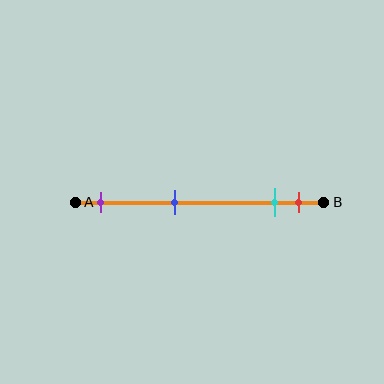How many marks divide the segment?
There are 4 marks dividing the segment.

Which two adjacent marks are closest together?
The cyan and red marks are the closest adjacent pair.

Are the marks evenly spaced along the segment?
No, the marks are not evenly spaced.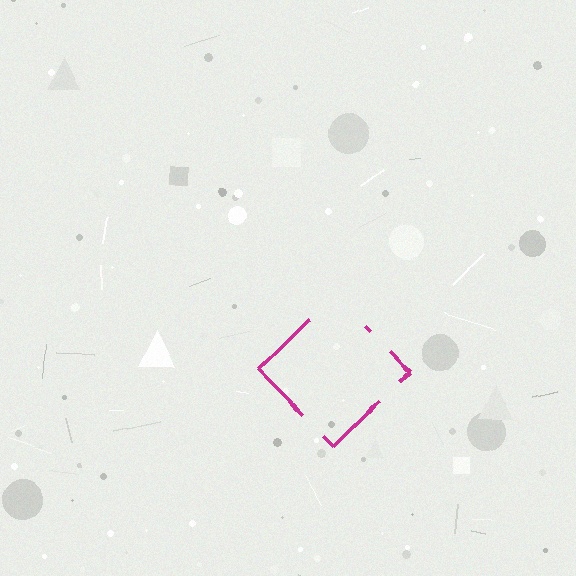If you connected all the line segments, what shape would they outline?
They would outline a diamond.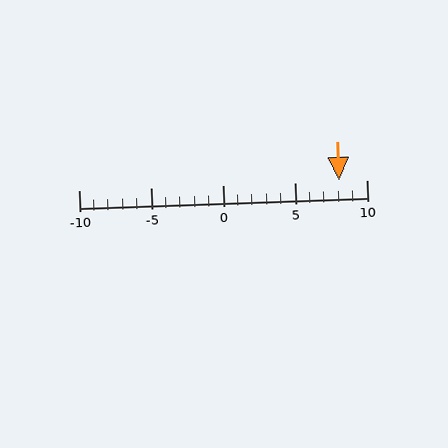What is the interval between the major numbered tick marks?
The major tick marks are spaced 5 units apart.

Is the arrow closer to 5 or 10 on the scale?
The arrow is closer to 10.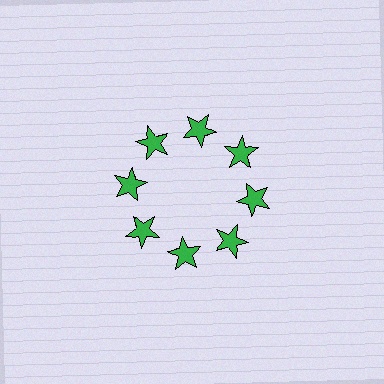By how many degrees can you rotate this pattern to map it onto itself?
The pattern maps onto itself every 45 degrees of rotation.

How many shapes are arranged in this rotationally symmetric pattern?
There are 8 shapes, arranged in 8 groups of 1.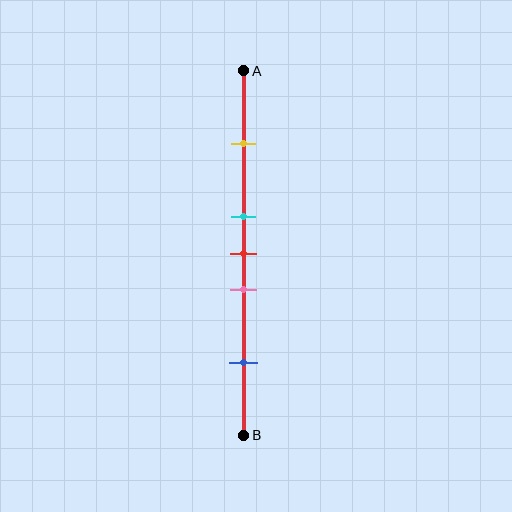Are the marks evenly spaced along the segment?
No, the marks are not evenly spaced.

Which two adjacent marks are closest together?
The cyan and red marks are the closest adjacent pair.